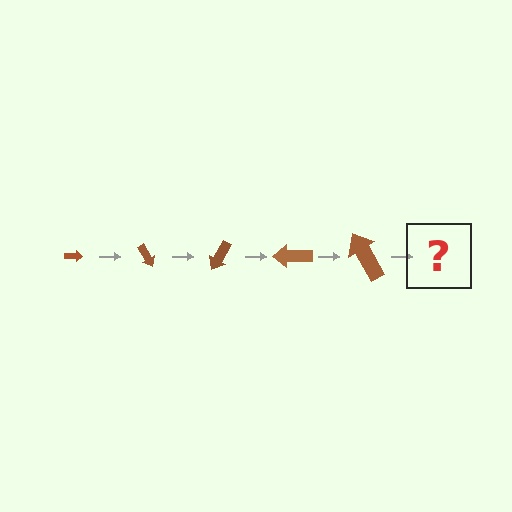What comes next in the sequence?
The next element should be an arrow, larger than the previous one and rotated 300 degrees from the start.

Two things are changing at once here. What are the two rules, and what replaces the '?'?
The two rules are that the arrow grows larger each step and it rotates 60 degrees each step. The '?' should be an arrow, larger than the previous one and rotated 300 degrees from the start.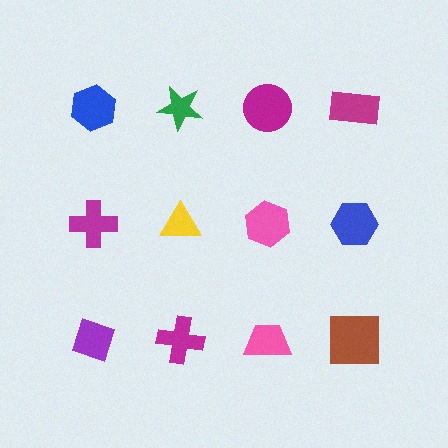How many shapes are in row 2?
4 shapes.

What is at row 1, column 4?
A magenta rectangle.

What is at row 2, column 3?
A pink hexagon.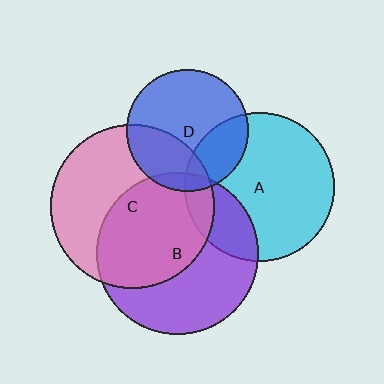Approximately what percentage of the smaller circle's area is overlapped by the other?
Approximately 25%.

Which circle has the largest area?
Circle C (pink).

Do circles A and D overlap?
Yes.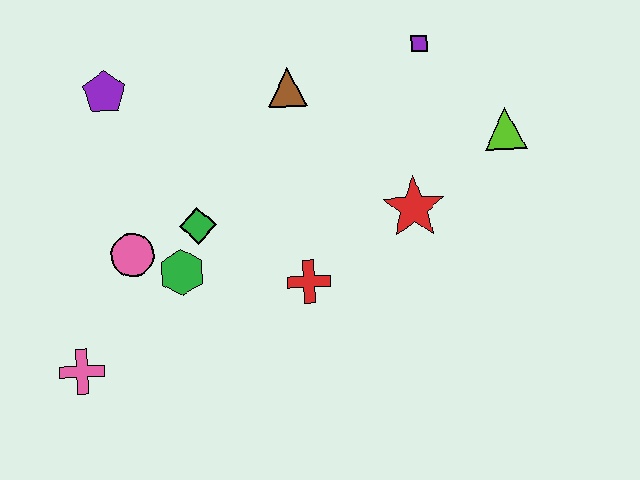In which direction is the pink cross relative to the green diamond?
The pink cross is below the green diamond.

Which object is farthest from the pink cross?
The lime triangle is farthest from the pink cross.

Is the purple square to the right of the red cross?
Yes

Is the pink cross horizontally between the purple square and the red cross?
No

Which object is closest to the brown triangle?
The purple square is closest to the brown triangle.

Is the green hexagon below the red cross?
No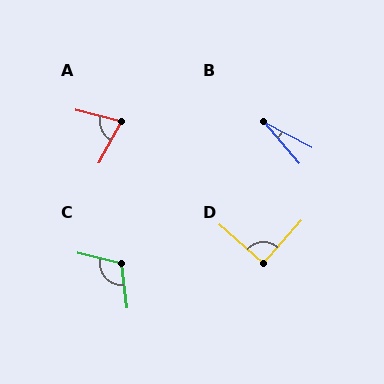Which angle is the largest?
C, at approximately 110 degrees.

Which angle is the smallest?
B, at approximately 22 degrees.